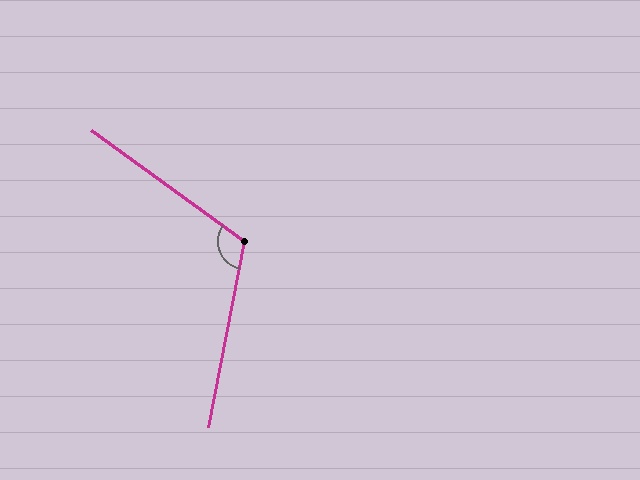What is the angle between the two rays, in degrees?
Approximately 115 degrees.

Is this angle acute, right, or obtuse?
It is obtuse.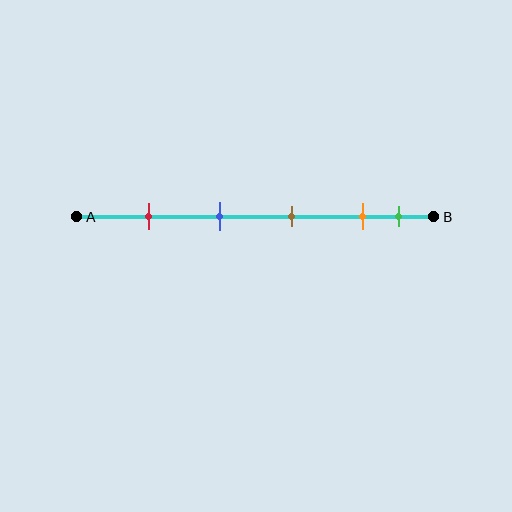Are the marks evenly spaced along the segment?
No, the marks are not evenly spaced.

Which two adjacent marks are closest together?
The orange and green marks are the closest adjacent pair.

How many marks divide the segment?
There are 5 marks dividing the segment.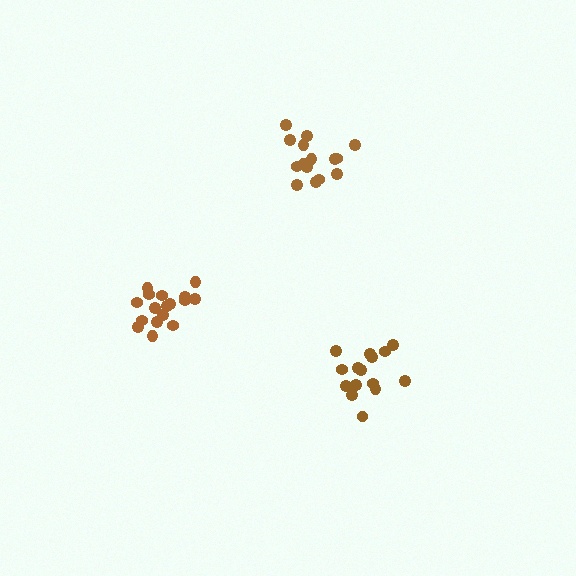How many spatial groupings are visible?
There are 3 spatial groupings.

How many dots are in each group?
Group 1: 15 dots, Group 2: 15 dots, Group 3: 17 dots (47 total).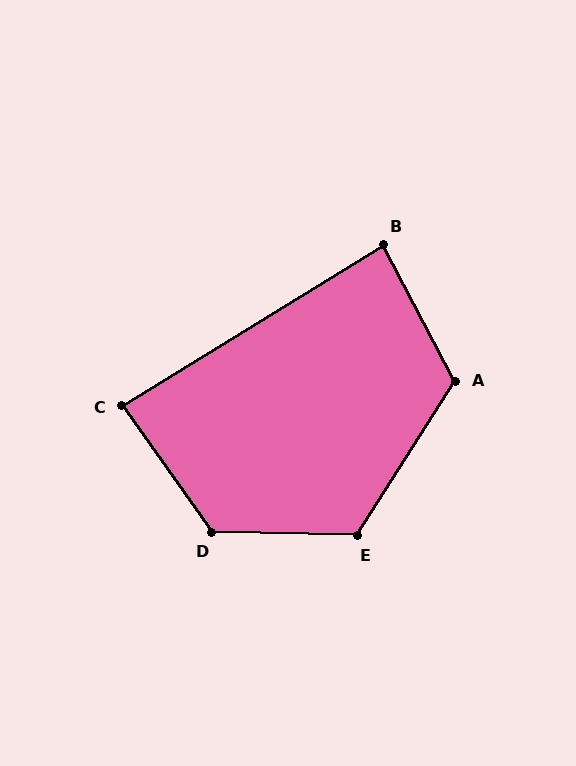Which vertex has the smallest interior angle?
C, at approximately 86 degrees.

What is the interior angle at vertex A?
Approximately 119 degrees (obtuse).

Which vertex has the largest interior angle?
D, at approximately 127 degrees.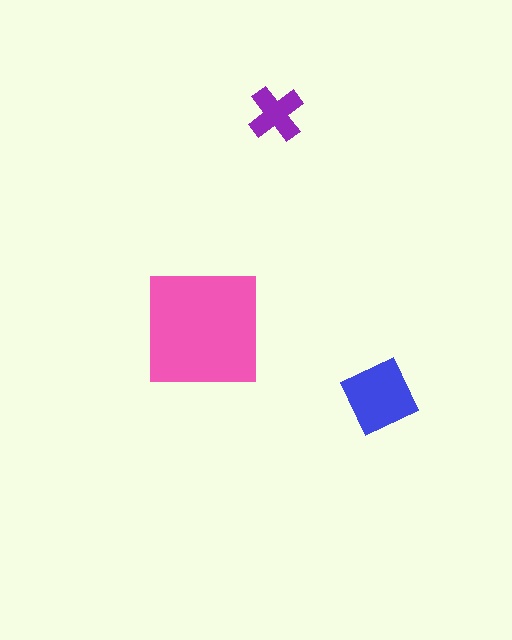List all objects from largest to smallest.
The pink square, the blue diamond, the purple cross.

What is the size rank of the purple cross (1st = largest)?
3rd.